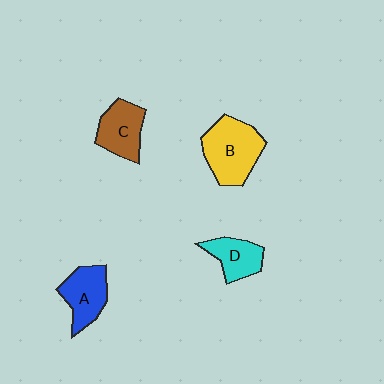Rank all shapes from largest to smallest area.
From largest to smallest: B (yellow), A (blue), C (brown), D (cyan).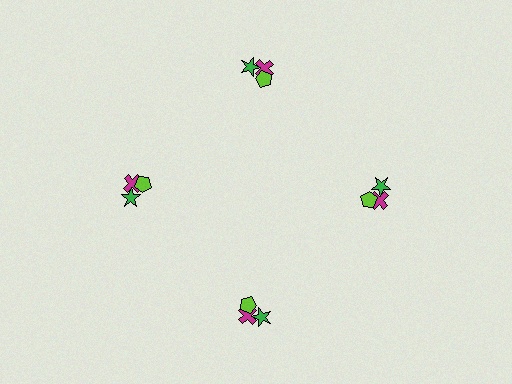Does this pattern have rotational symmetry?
Yes, this pattern has 4-fold rotational symmetry. It looks the same after rotating 90 degrees around the center.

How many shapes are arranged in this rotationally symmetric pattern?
There are 12 shapes, arranged in 4 groups of 3.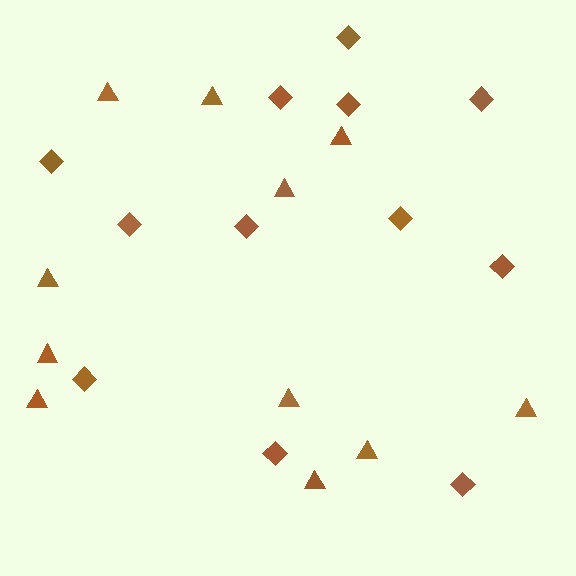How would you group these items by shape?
There are 2 groups: one group of triangles (11) and one group of diamonds (12).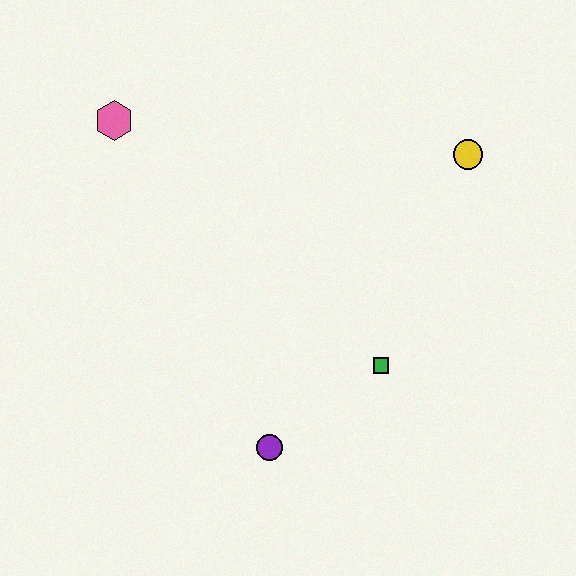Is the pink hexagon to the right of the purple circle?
No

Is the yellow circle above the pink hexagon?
No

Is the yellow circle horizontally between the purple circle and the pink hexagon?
No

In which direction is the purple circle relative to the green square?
The purple circle is to the left of the green square.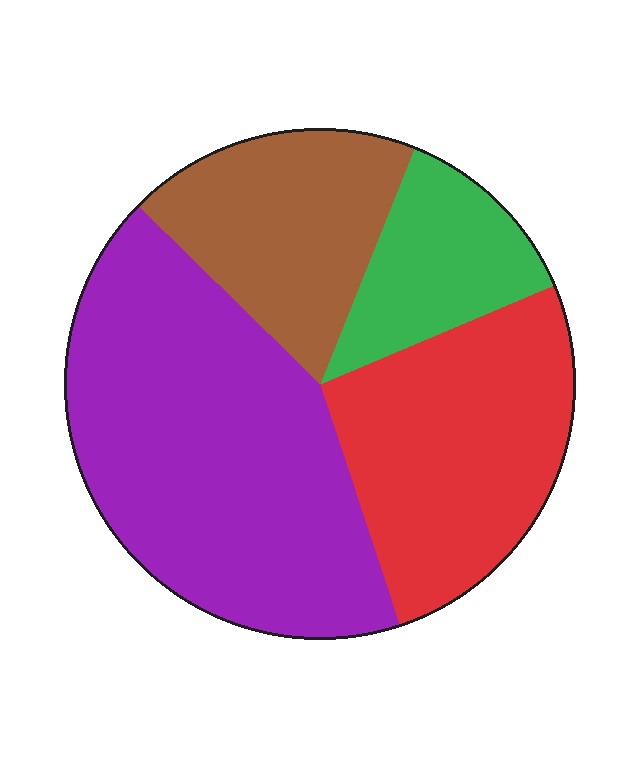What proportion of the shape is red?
Red takes up about one quarter (1/4) of the shape.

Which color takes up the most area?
Purple, at roughly 40%.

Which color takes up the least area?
Green, at roughly 15%.